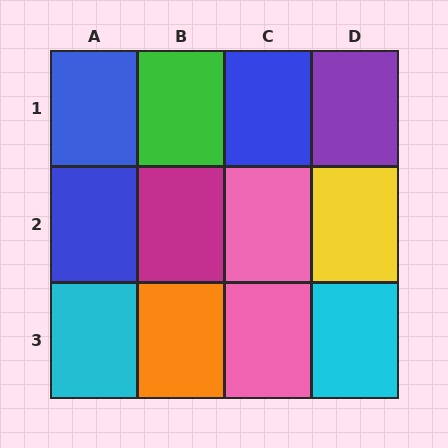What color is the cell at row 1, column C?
Blue.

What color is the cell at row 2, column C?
Pink.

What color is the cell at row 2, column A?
Blue.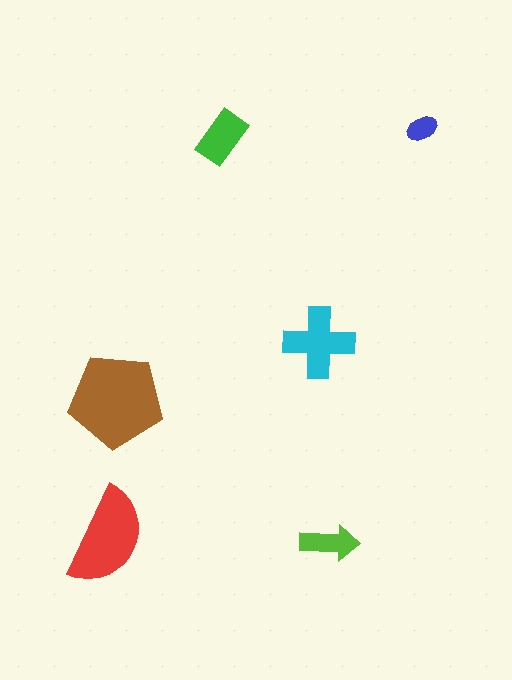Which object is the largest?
The brown pentagon.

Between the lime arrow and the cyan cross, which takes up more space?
The cyan cross.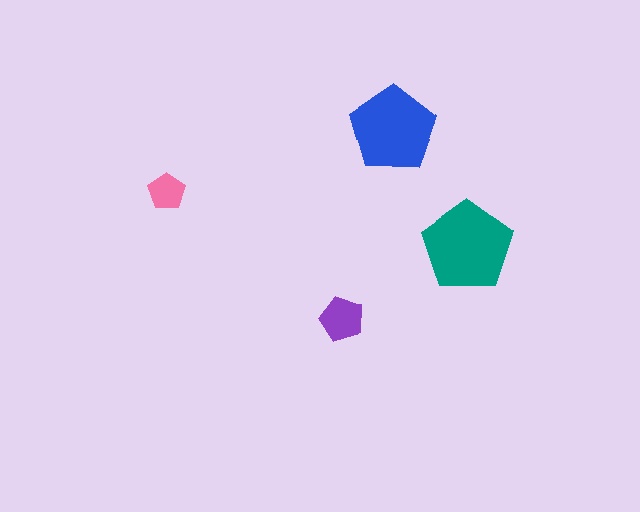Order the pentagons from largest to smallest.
the teal one, the blue one, the purple one, the pink one.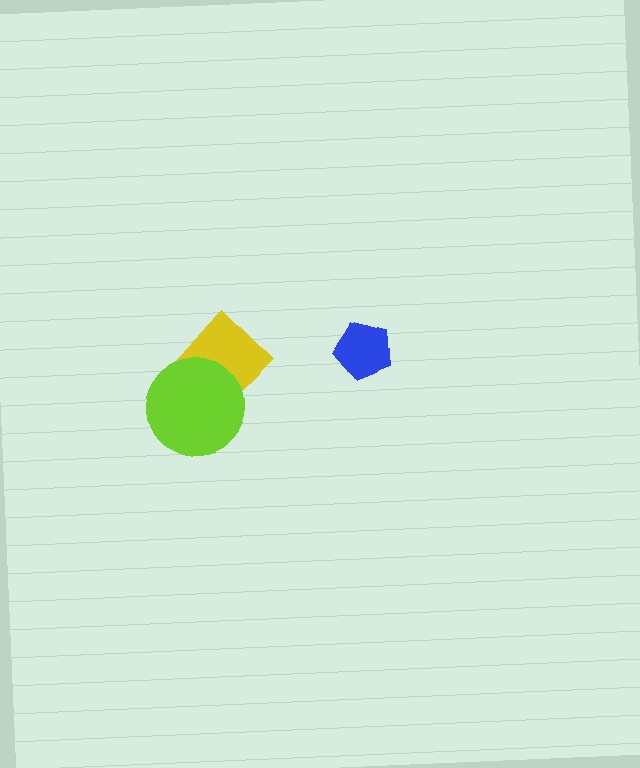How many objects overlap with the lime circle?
1 object overlaps with the lime circle.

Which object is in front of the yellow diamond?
The lime circle is in front of the yellow diamond.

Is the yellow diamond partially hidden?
Yes, it is partially covered by another shape.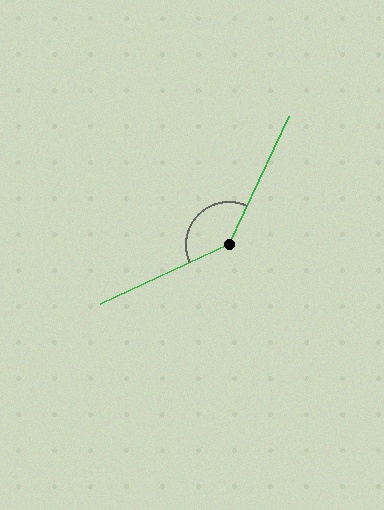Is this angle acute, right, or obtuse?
It is obtuse.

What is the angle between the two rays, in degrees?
Approximately 140 degrees.